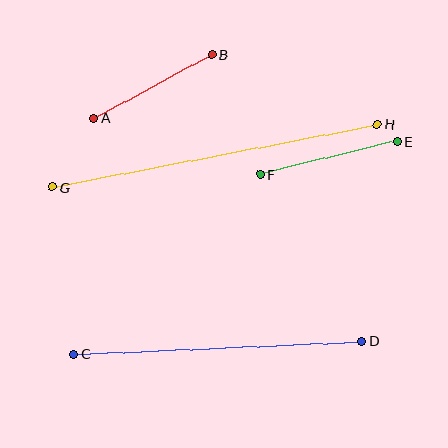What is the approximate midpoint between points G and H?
The midpoint is at approximately (215, 156) pixels.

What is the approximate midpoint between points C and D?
The midpoint is at approximately (218, 348) pixels.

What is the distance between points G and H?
The distance is approximately 331 pixels.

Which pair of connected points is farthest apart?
Points G and H are farthest apart.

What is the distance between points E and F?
The distance is approximately 142 pixels.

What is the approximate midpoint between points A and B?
The midpoint is at approximately (152, 86) pixels.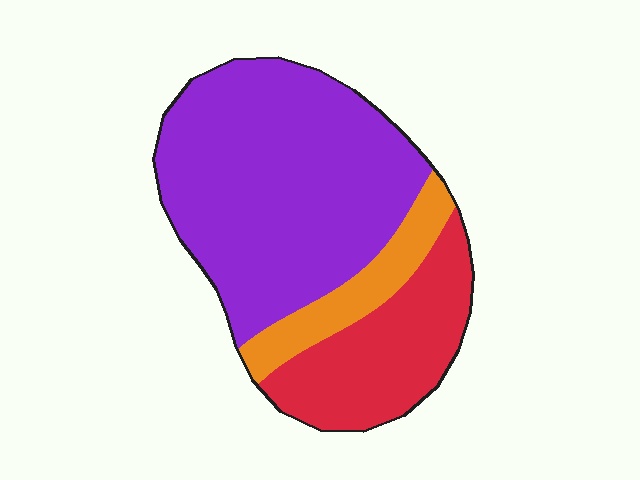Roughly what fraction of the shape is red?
Red covers about 25% of the shape.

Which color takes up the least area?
Orange, at roughly 15%.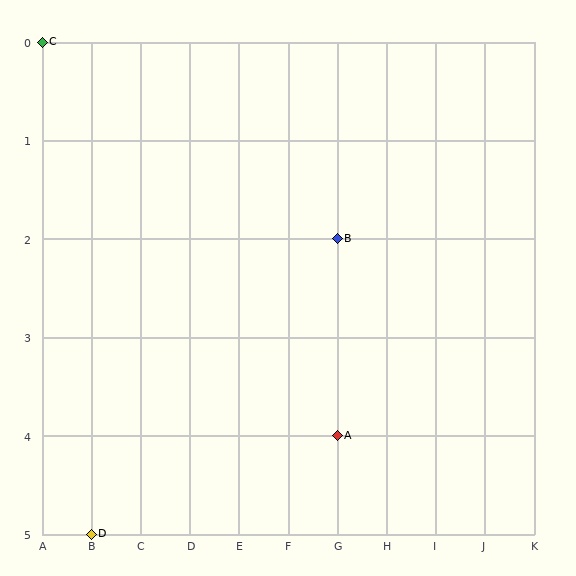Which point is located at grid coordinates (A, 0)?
Point C is at (A, 0).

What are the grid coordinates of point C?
Point C is at grid coordinates (A, 0).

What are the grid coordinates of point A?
Point A is at grid coordinates (G, 4).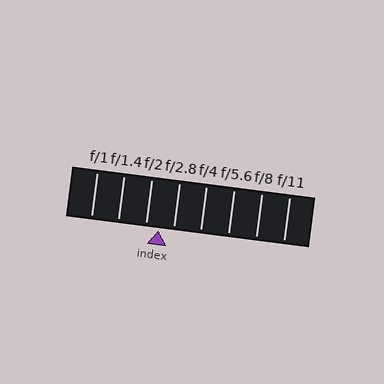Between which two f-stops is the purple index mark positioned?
The index mark is between f/2 and f/2.8.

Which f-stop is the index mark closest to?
The index mark is closest to f/2.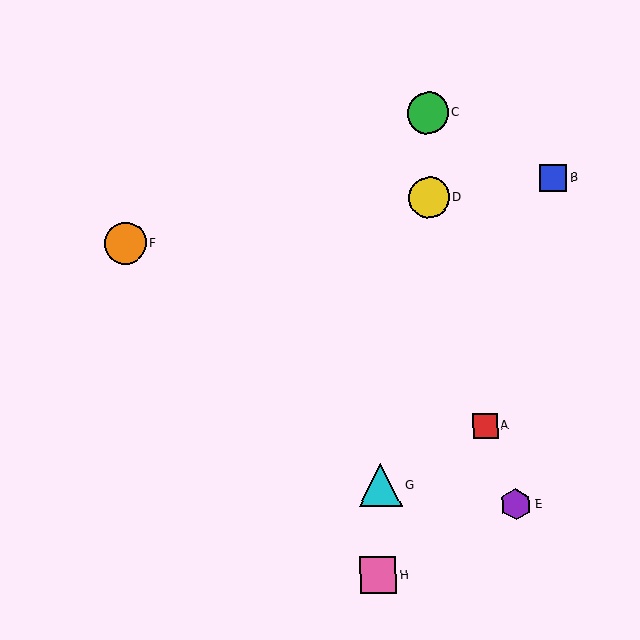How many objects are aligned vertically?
2 objects (C, D) are aligned vertically.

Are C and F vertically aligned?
No, C is at x≈428 and F is at x≈125.